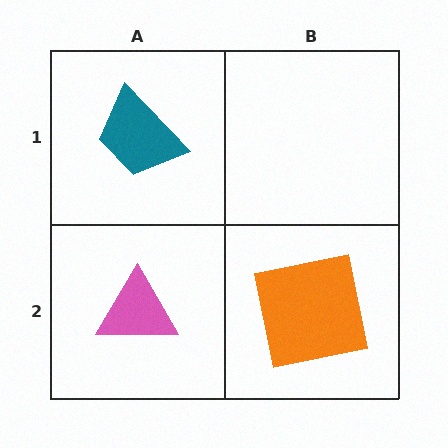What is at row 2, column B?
An orange square.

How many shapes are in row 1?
1 shape.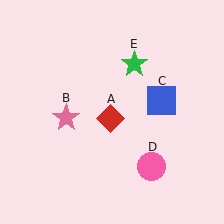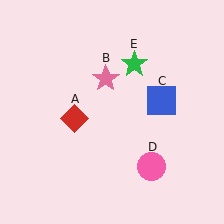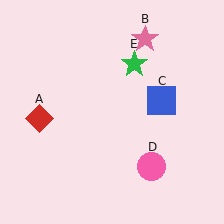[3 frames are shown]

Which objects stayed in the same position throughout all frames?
Blue square (object C) and pink circle (object D) and green star (object E) remained stationary.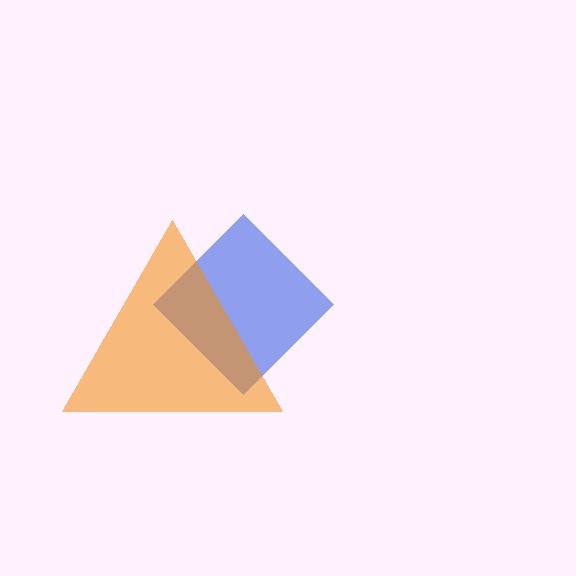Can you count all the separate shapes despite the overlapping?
Yes, there are 2 separate shapes.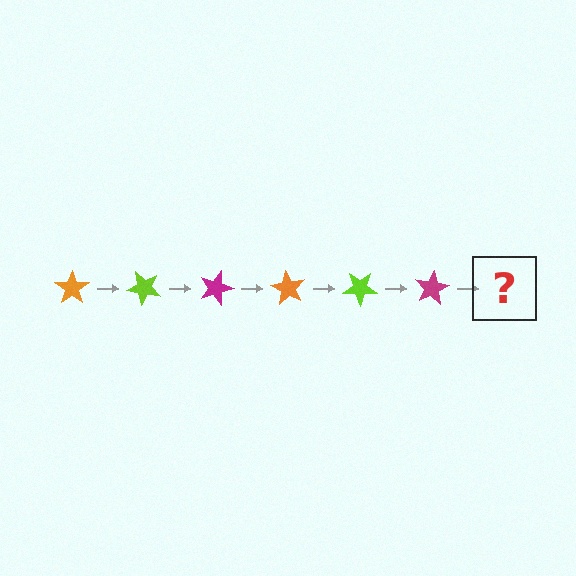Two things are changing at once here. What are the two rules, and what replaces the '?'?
The two rules are that it rotates 45 degrees each step and the color cycles through orange, lime, and magenta. The '?' should be an orange star, rotated 270 degrees from the start.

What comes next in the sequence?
The next element should be an orange star, rotated 270 degrees from the start.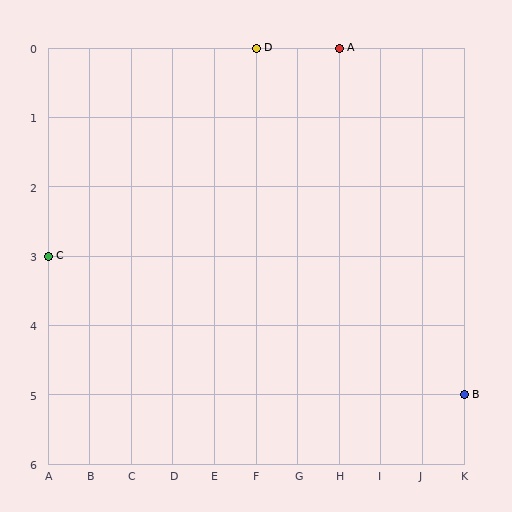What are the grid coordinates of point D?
Point D is at grid coordinates (F, 0).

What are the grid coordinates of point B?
Point B is at grid coordinates (K, 5).